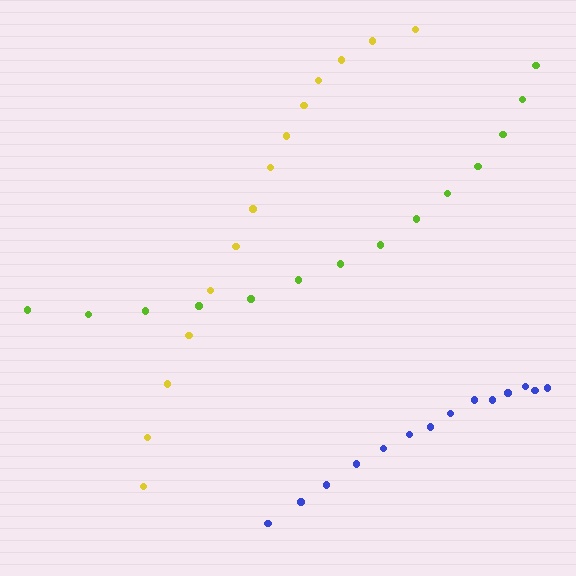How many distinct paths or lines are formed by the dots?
There are 3 distinct paths.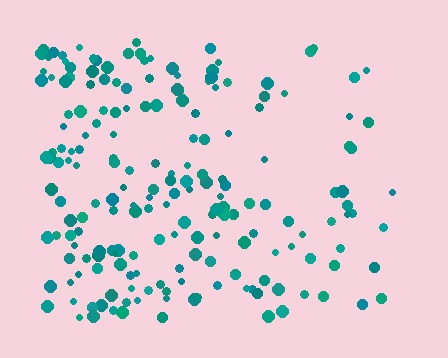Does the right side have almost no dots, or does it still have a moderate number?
Still a moderate number, just noticeably fewer than the left.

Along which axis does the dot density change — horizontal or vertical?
Horizontal.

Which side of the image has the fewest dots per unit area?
The right.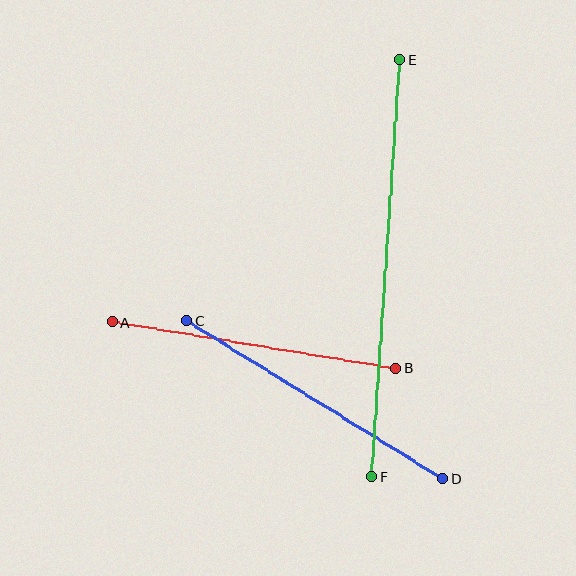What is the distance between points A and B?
The distance is approximately 287 pixels.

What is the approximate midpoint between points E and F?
The midpoint is at approximately (386, 268) pixels.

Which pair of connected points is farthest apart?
Points E and F are farthest apart.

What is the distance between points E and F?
The distance is approximately 418 pixels.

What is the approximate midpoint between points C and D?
The midpoint is at approximately (315, 399) pixels.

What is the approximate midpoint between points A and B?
The midpoint is at approximately (254, 345) pixels.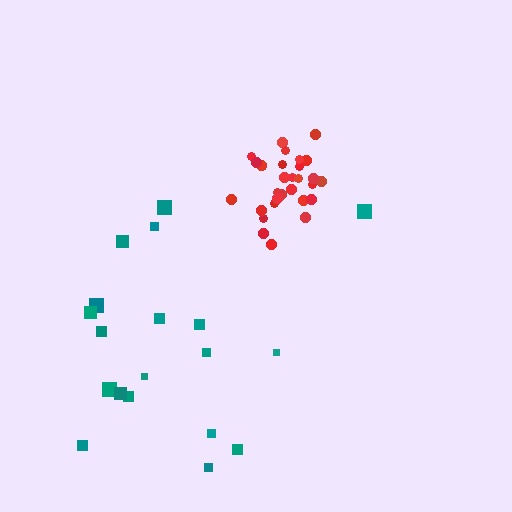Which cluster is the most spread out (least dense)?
Teal.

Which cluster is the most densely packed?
Red.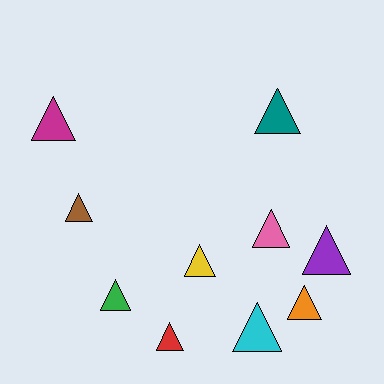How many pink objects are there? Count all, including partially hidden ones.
There is 1 pink object.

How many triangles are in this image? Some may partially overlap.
There are 10 triangles.